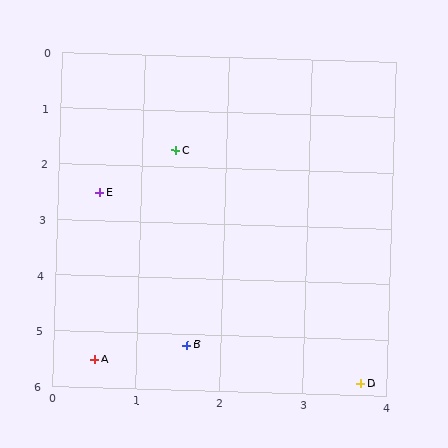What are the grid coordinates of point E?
Point E is at approximately (0.5, 2.5).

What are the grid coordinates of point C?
Point C is at approximately (1.4, 1.7).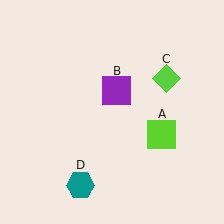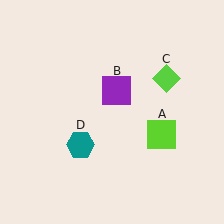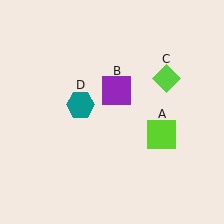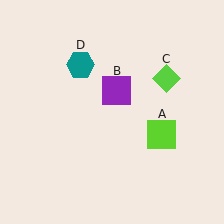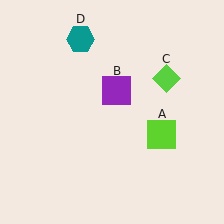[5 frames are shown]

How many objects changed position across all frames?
1 object changed position: teal hexagon (object D).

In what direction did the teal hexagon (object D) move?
The teal hexagon (object D) moved up.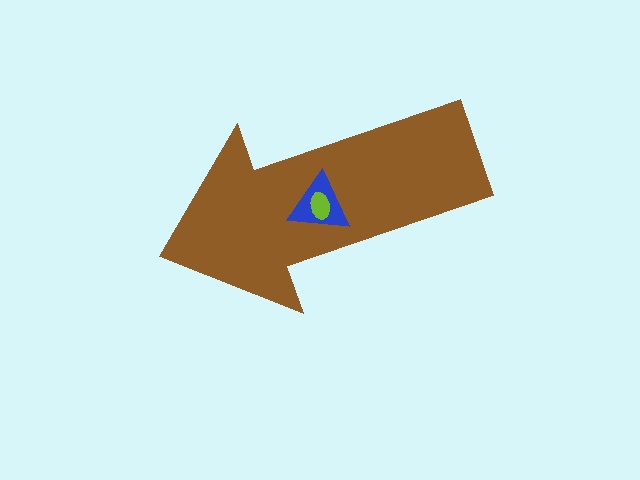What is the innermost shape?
The lime ellipse.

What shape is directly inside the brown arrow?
The blue triangle.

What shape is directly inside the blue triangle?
The lime ellipse.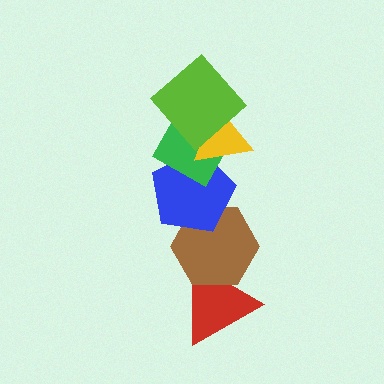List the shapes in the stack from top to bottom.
From top to bottom: the lime diamond, the yellow triangle, the green diamond, the blue pentagon, the brown hexagon, the red triangle.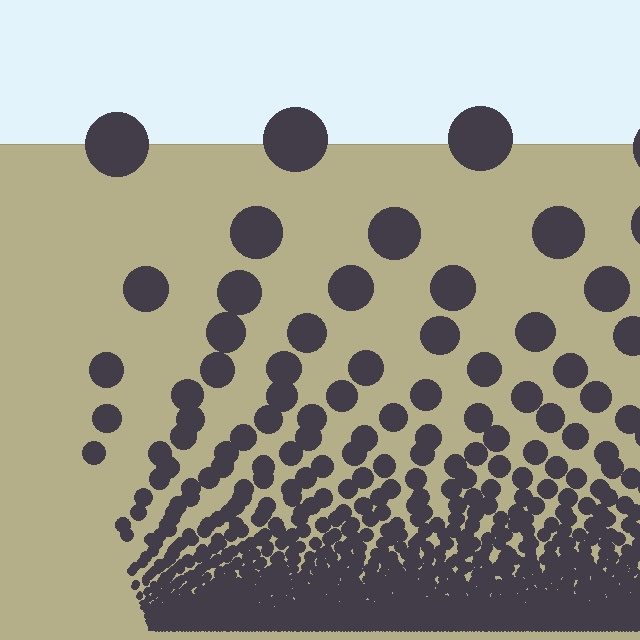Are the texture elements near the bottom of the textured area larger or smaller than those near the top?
Smaller. The gradient is inverted — elements near the bottom are smaller and denser.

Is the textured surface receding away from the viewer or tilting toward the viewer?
The surface appears to tilt toward the viewer. Texture elements get larger and sparser toward the top.